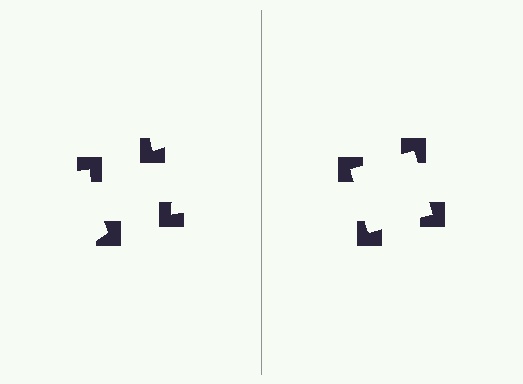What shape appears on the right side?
An illusory square.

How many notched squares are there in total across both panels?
8 — 4 on each side.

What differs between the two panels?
The notched squares are positioned identically on both sides; only the wedge orientations differ. On the right they align to a square; on the left they are misaligned.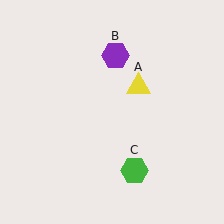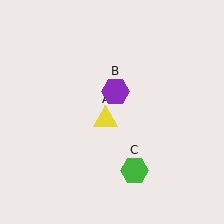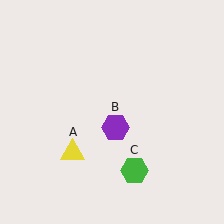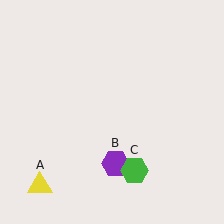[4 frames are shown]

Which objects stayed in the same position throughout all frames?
Green hexagon (object C) remained stationary.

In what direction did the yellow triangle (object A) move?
The yellow triangle (object A) moved down and to the left.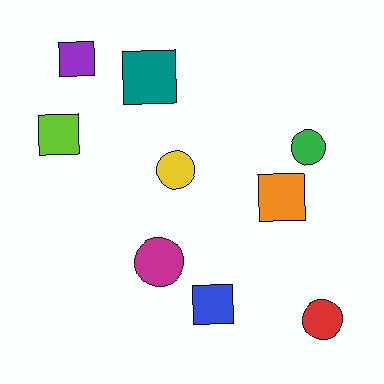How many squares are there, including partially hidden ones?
There are 5 squares.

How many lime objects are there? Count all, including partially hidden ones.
There is 1 lime object.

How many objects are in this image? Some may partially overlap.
There are 9 objects.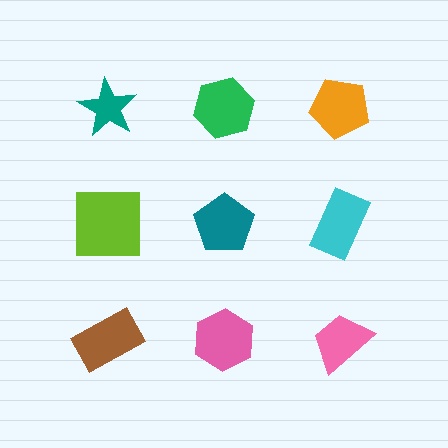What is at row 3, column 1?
A brown rectangle.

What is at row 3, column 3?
A pink trapezoid.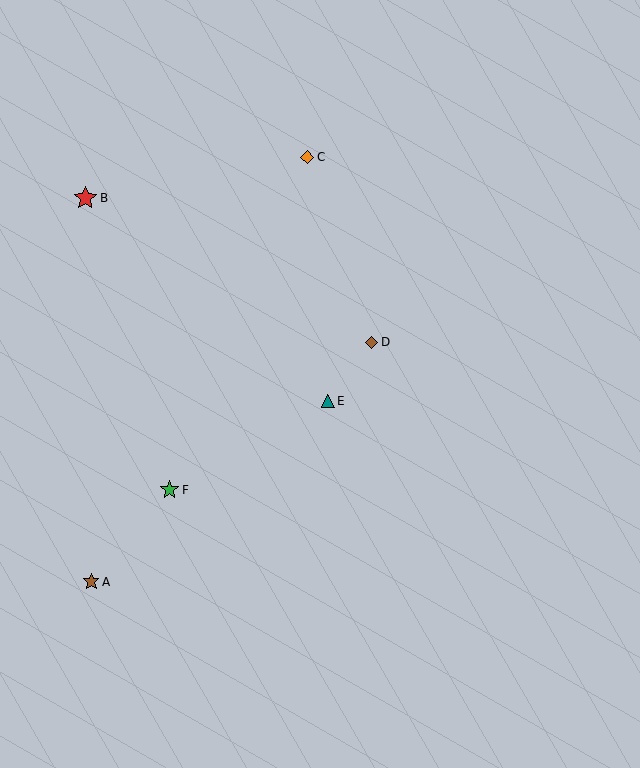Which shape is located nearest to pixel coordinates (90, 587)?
The brown star (labeled A) at (91, 582) is nearest to that location.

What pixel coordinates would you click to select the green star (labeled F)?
Click at (170, 490) to select the green star F.